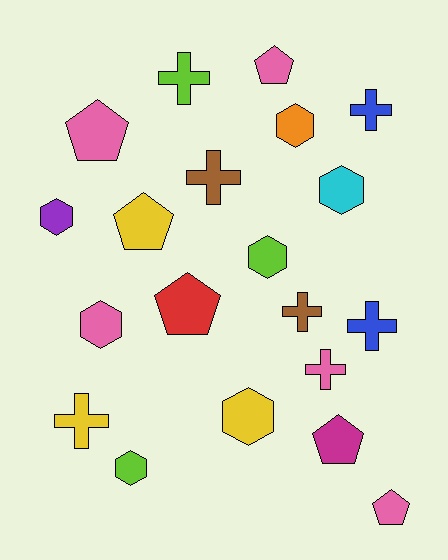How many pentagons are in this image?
There are 6 pentagons.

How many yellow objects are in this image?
There are 3 yellow objects.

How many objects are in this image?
There are 20 objects.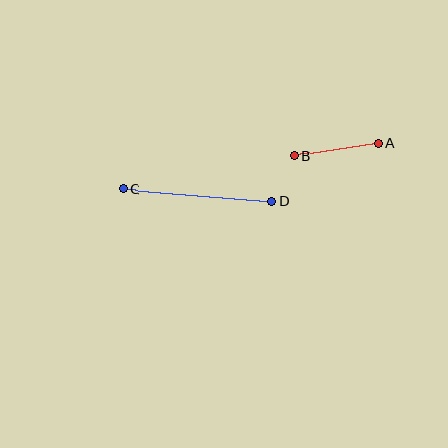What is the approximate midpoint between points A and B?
The midpoint is at approximately (337, 150) pixels.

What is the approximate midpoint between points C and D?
The midpoint is at approximately (198, 195) pixels.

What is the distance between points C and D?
The distance is approximately 149 pixels.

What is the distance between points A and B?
The distance is approximately 85 pixels.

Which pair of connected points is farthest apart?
Points C and D are farthest apart.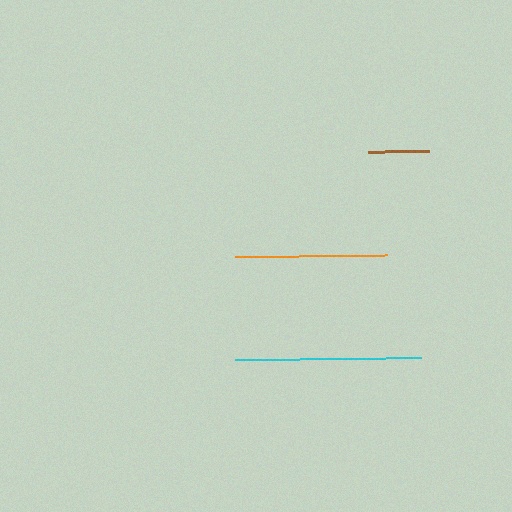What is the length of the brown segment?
The brown segment is approximately 62 pixels long.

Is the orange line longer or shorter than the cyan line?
The cyan line is longer than the orange line.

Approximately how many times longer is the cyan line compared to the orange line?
The cyan line is approximately 1.2 times the length of the orange line.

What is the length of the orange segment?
The orange segment is approximately 152 pixels long.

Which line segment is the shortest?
The brown line is the shortest at approximately 62 pixels.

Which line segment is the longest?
The cyan line is the longest at approximately 186 pixels.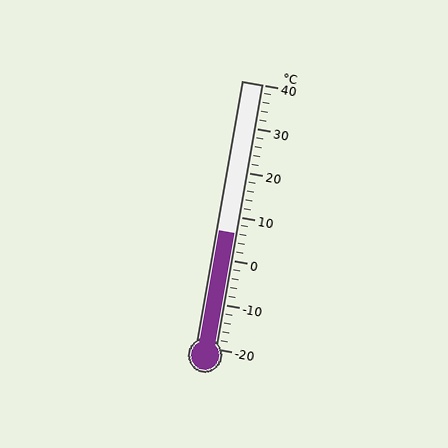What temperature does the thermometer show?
The thermometer shows approximately 6°C.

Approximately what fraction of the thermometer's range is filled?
The thermometer is filled to approximately 45% of its range.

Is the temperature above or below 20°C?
The temperature is below 20°C.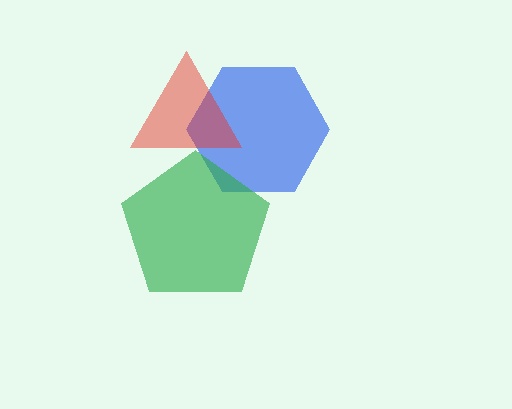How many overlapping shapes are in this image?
There are 3 overlapping shapes in the image.